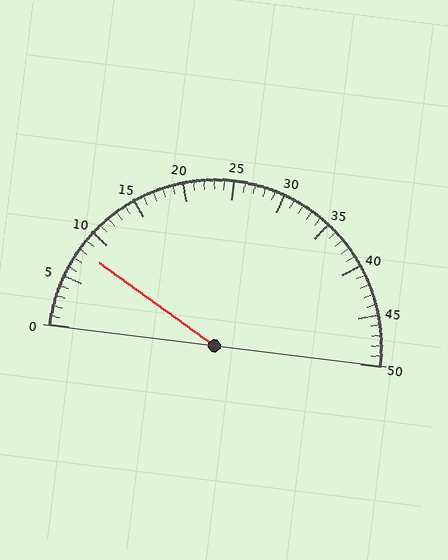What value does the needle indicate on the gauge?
The needle indicates approximately 8.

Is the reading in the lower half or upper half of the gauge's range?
The reading is in the lower half of the range (0 to 50).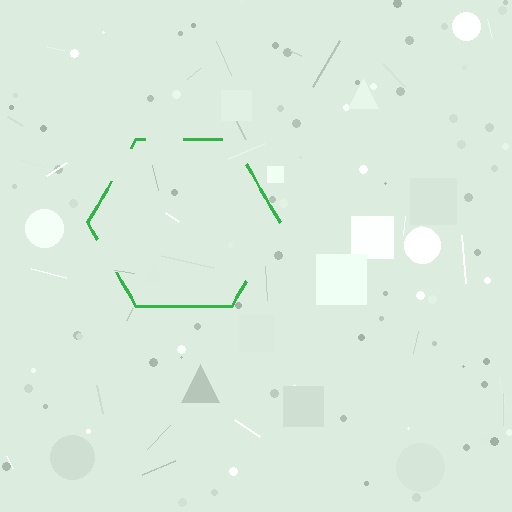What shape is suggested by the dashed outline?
The dashed outline suggests a hexagon.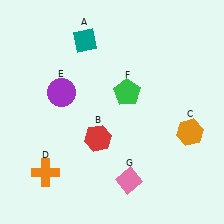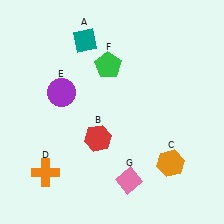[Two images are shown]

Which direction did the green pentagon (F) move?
The green pentagon (F) moved up.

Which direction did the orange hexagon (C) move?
The orange hexagon (C) moved down.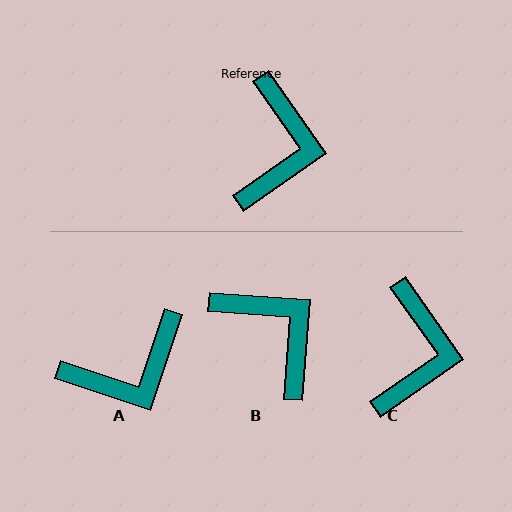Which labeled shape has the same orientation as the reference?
C.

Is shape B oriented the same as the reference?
No, it is off by about 51 degrees.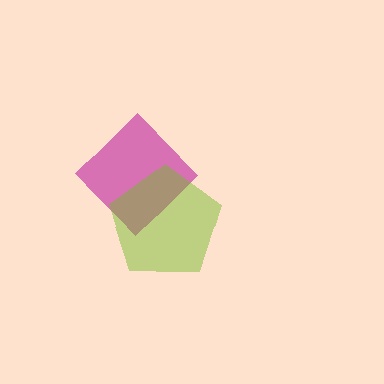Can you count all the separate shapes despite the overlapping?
Yes, there are 2 separate shapes.